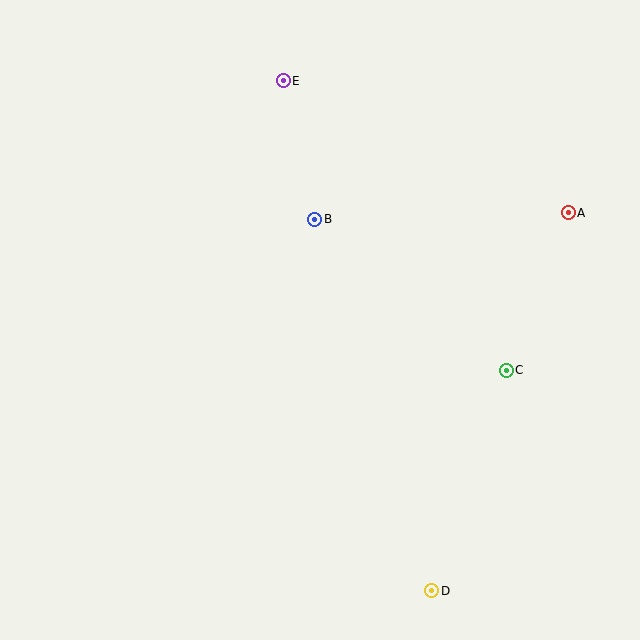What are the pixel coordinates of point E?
Point E is at (283, 81).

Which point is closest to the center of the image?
Point B at (315, 219) is closest to the center.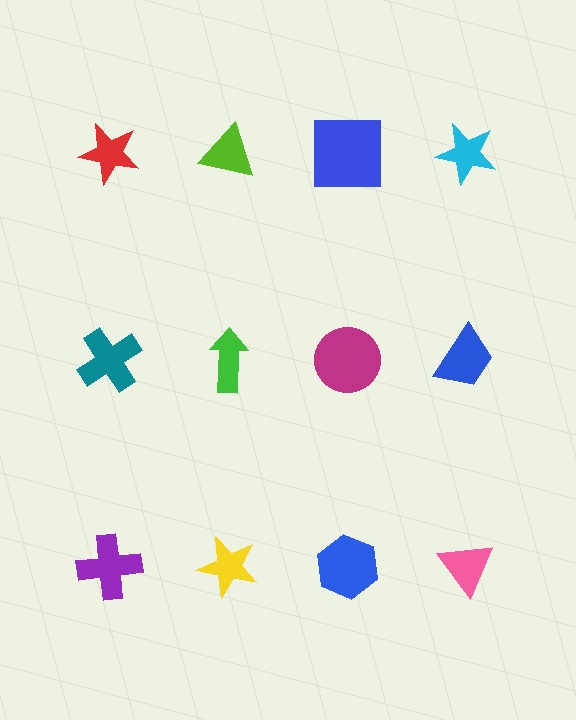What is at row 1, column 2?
A lime triangle.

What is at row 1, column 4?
A cyan star.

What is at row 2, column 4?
A blue trapezoid.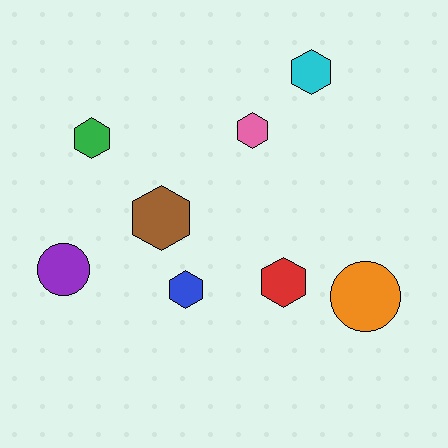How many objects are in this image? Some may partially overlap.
There are 8 objects.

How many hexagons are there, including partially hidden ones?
There are 6 hexagons.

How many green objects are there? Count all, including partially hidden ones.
There is 1 green object.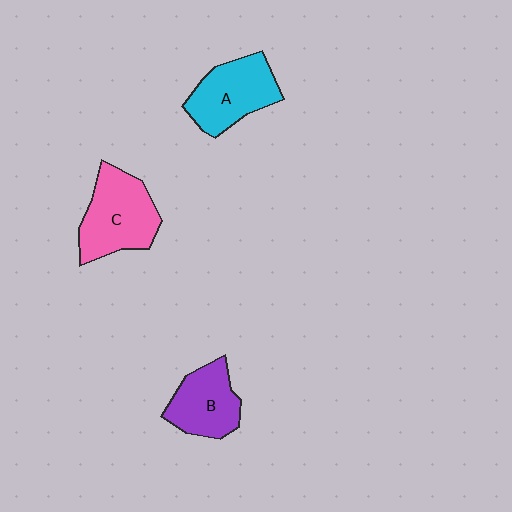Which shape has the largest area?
Shape C (pink).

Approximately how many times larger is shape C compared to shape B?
Approximately 1.3 times.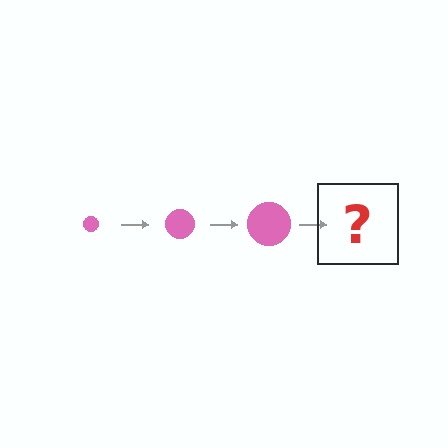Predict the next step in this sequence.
The next step is a pink circle, larger than the previous one.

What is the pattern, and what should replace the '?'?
The pattern is that the circle gets progressively larger each step. The '?' should be a pink circle, larger than the previous one.